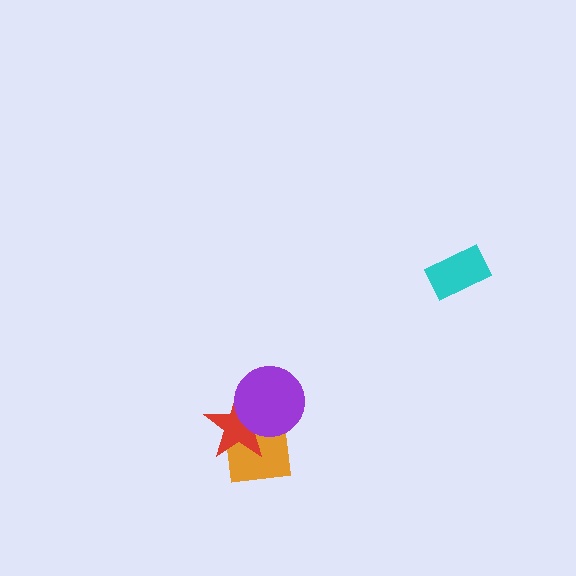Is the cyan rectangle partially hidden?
No, no other shape covers it.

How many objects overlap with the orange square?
2 objects overlap with the orange square.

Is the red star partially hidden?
Yes, it is partially covered by another shape.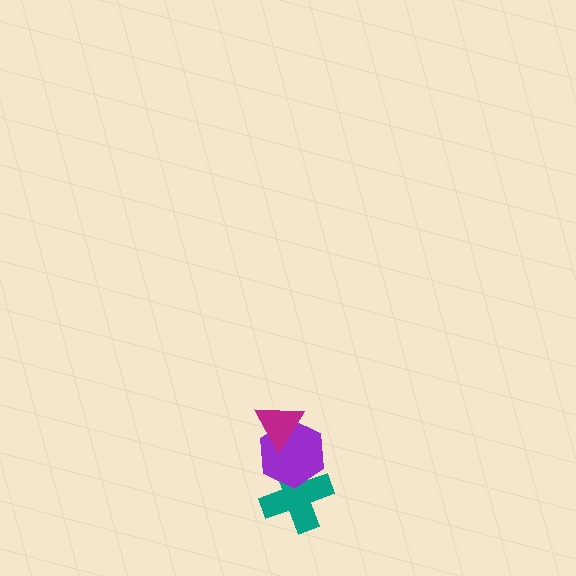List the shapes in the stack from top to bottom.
From top to bottom: the magenta triangle, the purple hexagon, the teal cross.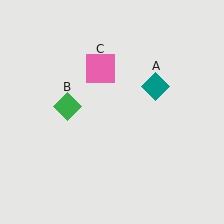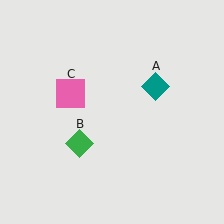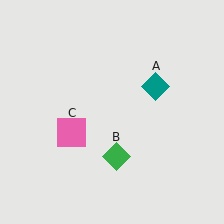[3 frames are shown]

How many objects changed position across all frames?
2 objects changed position: green diamond (object B), pink square (object C).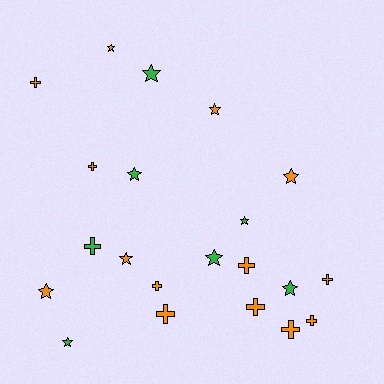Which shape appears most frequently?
Star, with 11 objects.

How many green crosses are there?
There is 1 green cross.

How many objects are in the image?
There are 21 objects.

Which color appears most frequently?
Orange, with 14 objects.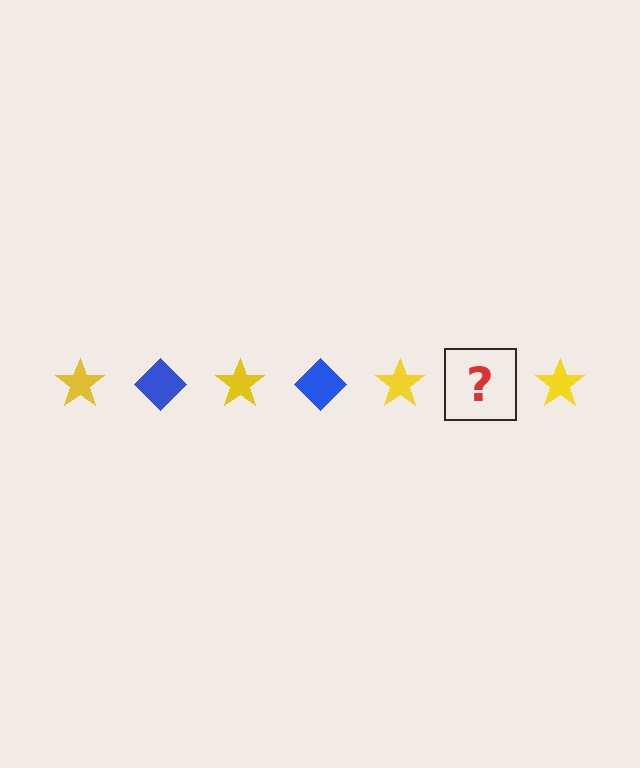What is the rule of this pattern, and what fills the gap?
The rule is that the pattern alternates between yellow star and blue diamond. The gap should be filled with a blue diamond.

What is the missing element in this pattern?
The missing element is a blue diamond.